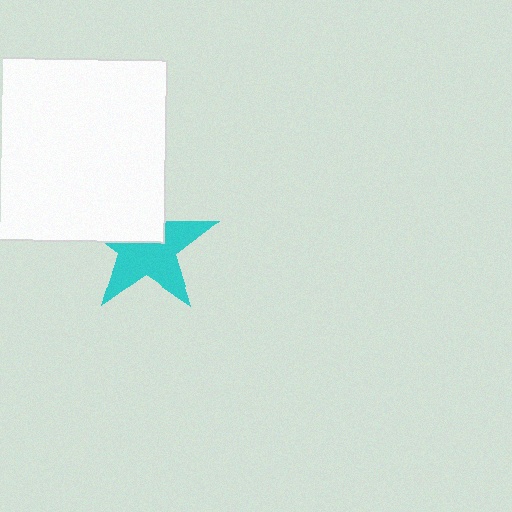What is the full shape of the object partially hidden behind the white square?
The partially hidden object is a cyan star.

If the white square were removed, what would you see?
You would see the complete cyan star.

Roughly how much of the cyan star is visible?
About half of it is visible (roughly 60%).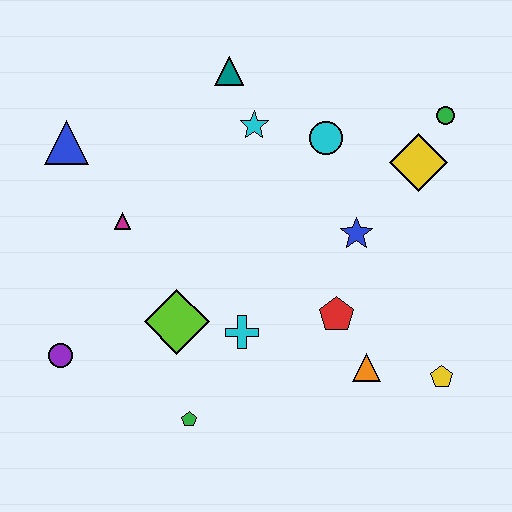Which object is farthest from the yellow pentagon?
The blue triangle is farthest from the yellow pentagon.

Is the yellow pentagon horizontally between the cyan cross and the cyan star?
No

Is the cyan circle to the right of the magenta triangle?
Yes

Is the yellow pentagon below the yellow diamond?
Yes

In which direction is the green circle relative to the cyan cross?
The green circle is above the cyan cross.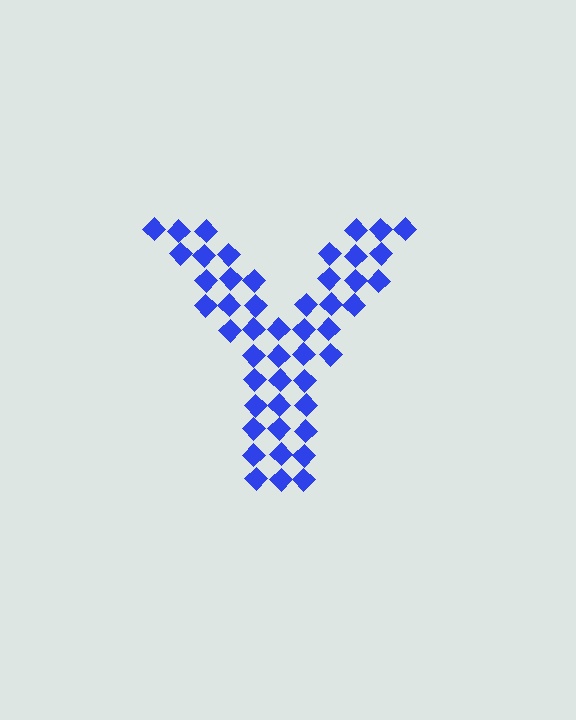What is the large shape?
The large shape is the letter Y.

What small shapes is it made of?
It is made of small diamonds.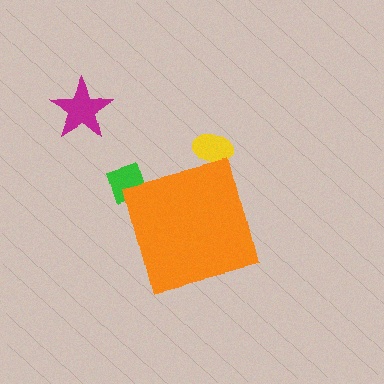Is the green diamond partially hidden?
Yes, the green diamond is partially hidden behind the orange square.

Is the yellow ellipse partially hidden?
Yes, the yellow ellipse is partially hidden behind the orange square.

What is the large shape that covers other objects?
An orange square.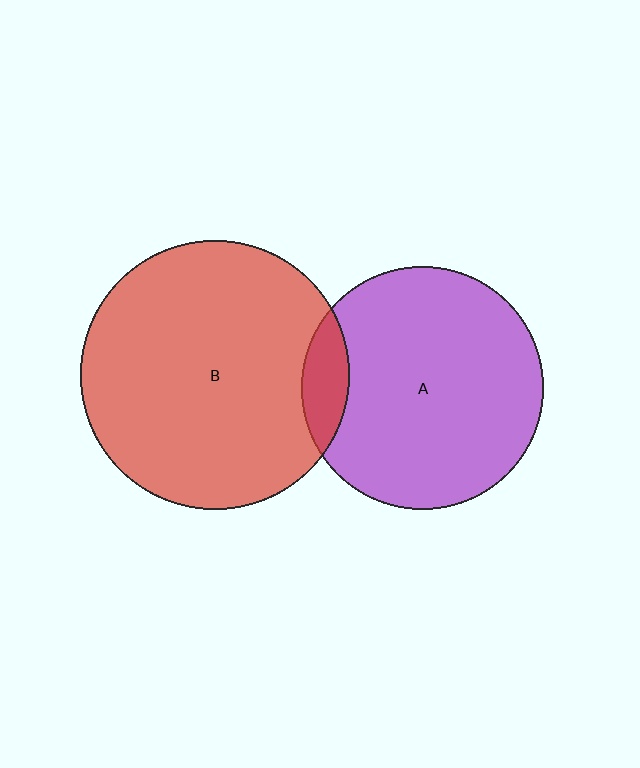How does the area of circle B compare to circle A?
Approximately 1.2 times.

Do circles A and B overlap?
Yes.